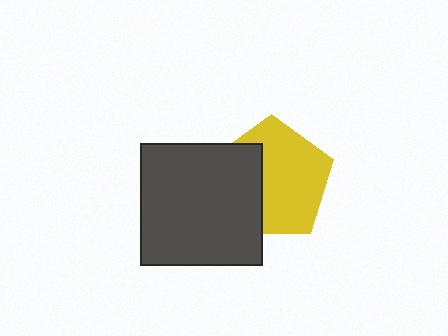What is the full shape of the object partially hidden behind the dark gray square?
The partially hidden object is a yellow pentagon.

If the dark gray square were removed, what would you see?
You would see the complete yellow pentagon.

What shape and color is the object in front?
The object in front is a dark gray square.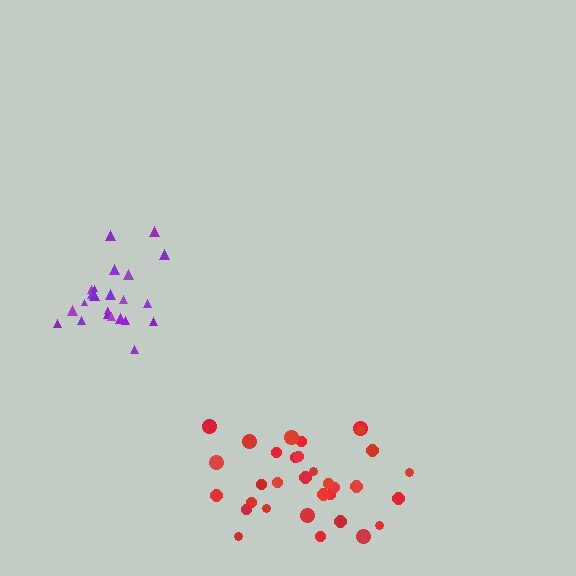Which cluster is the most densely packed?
Purple.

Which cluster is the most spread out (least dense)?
Red.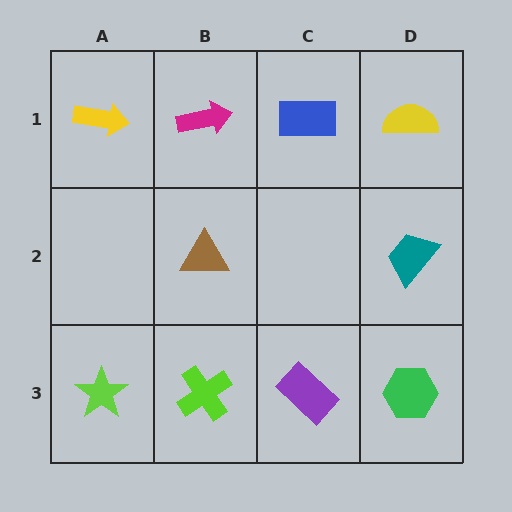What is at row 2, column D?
A teal trapezoid.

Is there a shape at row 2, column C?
No, that cell is empty.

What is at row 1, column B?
A magenta arrow.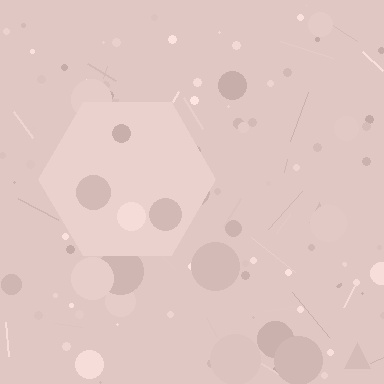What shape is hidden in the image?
A hexagon is hidden in the image.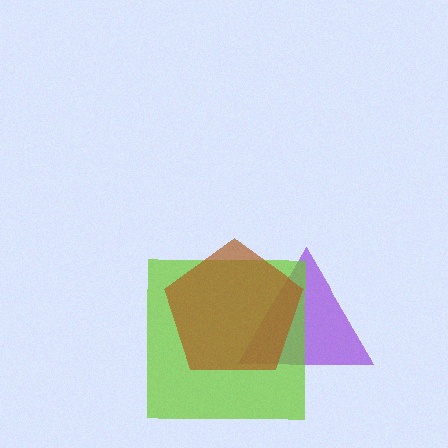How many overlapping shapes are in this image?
There are 3 overlapping shapes in the image.